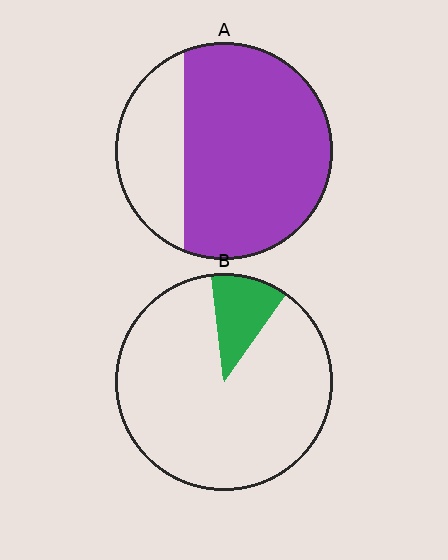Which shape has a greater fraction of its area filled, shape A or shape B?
Shape A.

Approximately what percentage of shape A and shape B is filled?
A is approximately 75% and B is approximately 10%.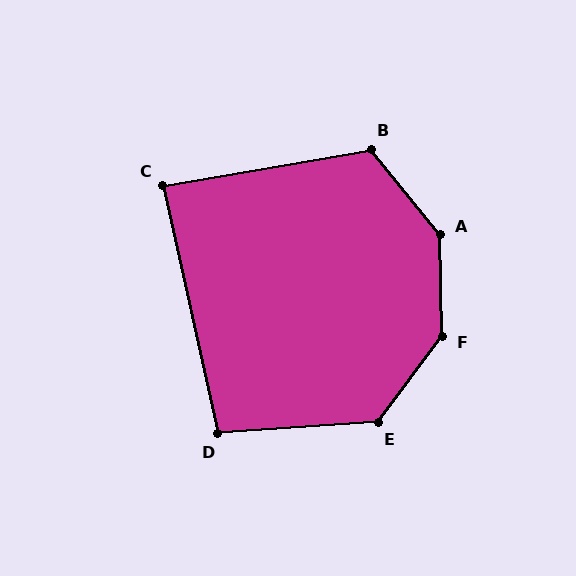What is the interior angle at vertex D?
Approximately 98 degrees (obtuse).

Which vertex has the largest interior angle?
F, at approximately 142 degrees.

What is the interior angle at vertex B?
Approximately 119 degrees (obtuse).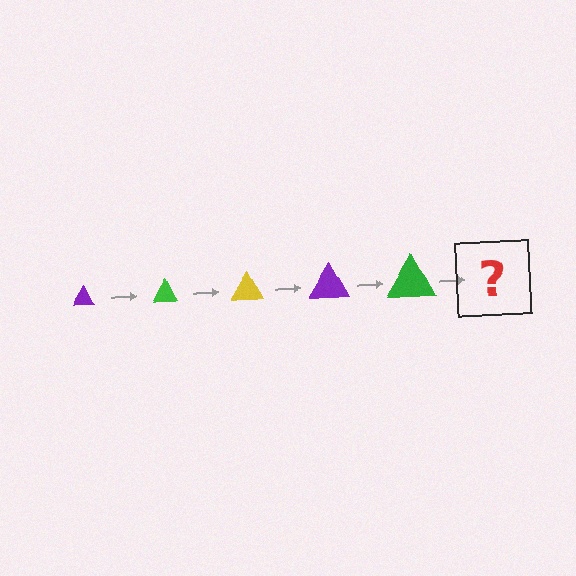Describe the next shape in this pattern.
It should be a yellow triangle, larger than the previous one.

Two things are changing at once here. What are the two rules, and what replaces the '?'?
The two rules are that the triangle grows larger each step and the color cycles through purple, green, and yellow. The '?' should be a yellow triangle, larger than the previous one.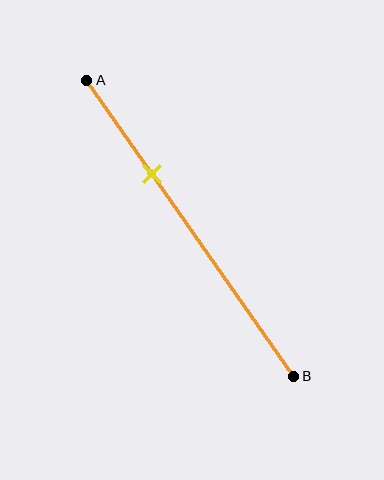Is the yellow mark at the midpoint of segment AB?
No, the mark is at about 30% from A, not at the 50% midpoint.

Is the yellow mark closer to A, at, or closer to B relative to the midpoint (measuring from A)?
The yellow mark is closer to point A than the midpoint of segment AB.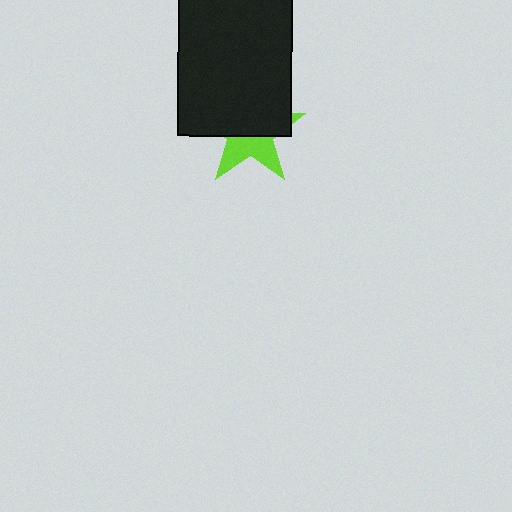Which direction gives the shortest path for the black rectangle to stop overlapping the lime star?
Moving up gives the shortest separation.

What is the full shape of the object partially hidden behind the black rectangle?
The partially hidden object is a lime star.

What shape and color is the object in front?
The object in front is a black rectangle.